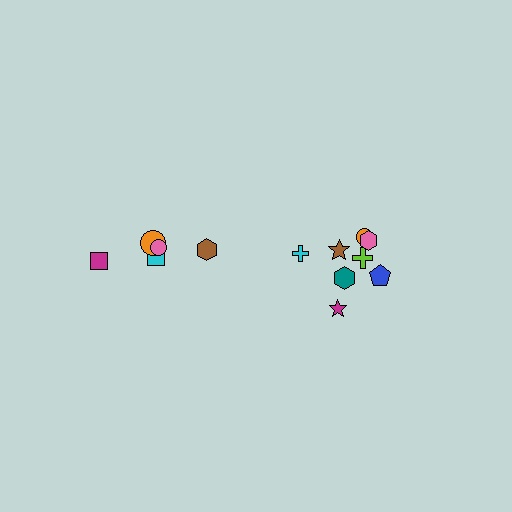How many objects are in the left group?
There are 5 objects.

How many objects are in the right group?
There are 8 objects.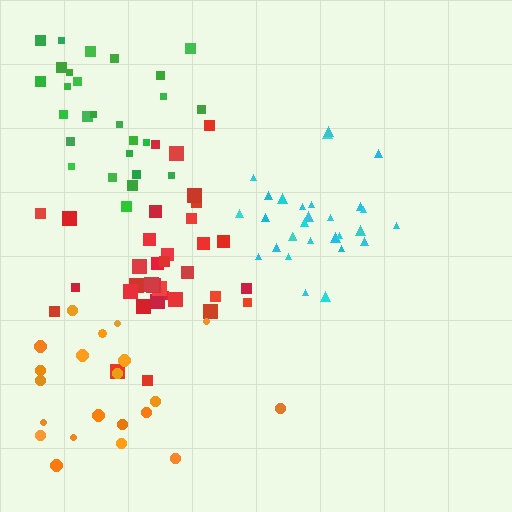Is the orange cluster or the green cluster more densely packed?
Green.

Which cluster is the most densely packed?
Cyan.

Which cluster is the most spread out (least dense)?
Orange.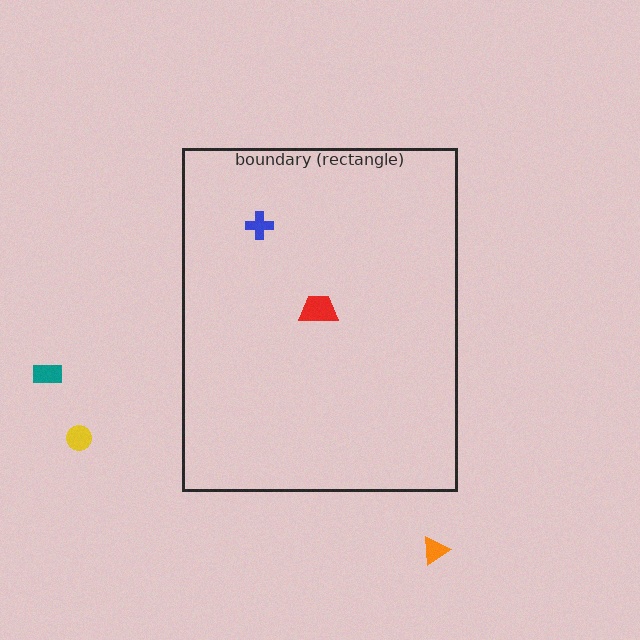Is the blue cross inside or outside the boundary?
Inside.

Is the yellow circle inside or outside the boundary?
Outside.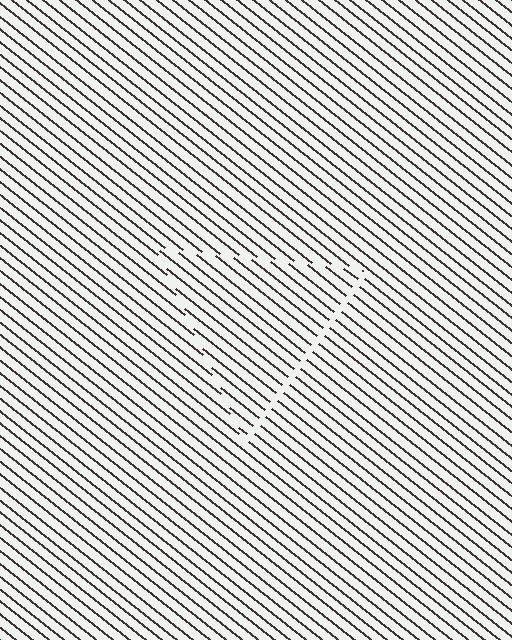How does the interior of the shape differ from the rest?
The interior of the shape contains the same grating, shifted by half a period — the contour is defined by the phase discontinuity where line-ends from the inner and outer gratings abut.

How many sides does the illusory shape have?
3 sides — the line-ends trace a triangle.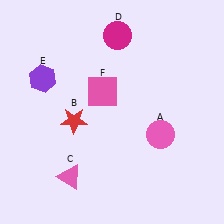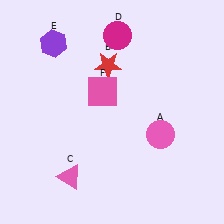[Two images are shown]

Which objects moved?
The objects that moved are: the red star (B), the purple hexagon (E).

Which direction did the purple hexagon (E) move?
The purple hexagon (E) moved up.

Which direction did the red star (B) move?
The red star (B) moved up.